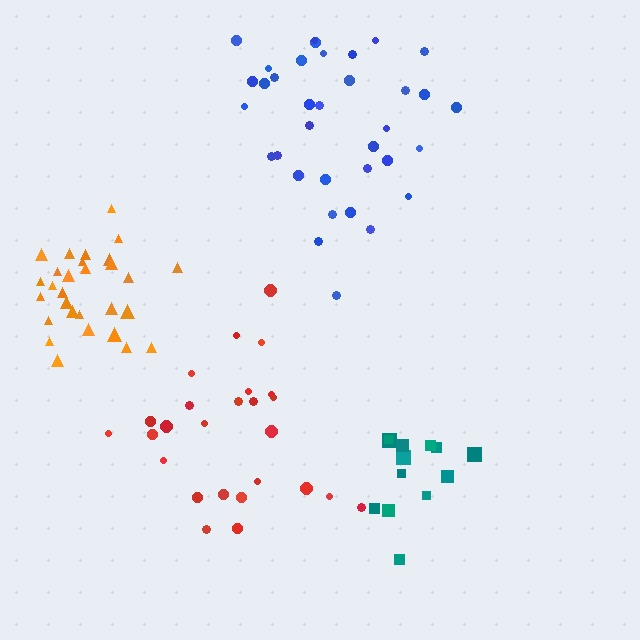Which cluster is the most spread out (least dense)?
Teal.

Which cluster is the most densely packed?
Orange.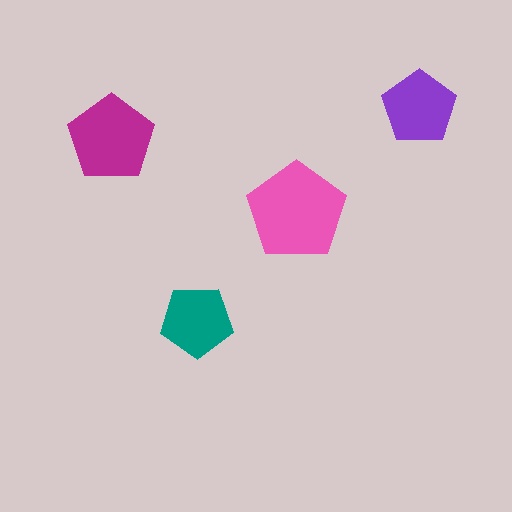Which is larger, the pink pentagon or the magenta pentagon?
The pink one.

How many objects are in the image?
There are 4 objects in the image.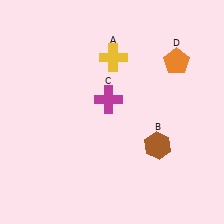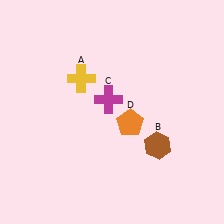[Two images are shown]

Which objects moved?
The objects that moved are: the yellow cross (A), the orange pentagon (D).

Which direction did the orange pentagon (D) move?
The orange pentagon (D) moved down.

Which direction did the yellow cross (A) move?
The yellow cross (A) moved left.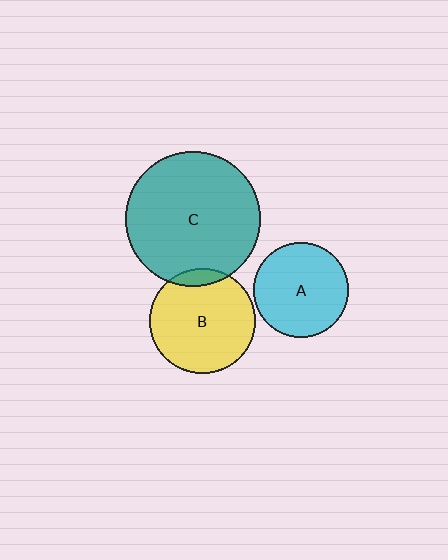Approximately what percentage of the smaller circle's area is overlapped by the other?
Approximately 10%.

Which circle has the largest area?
Circle C (teal).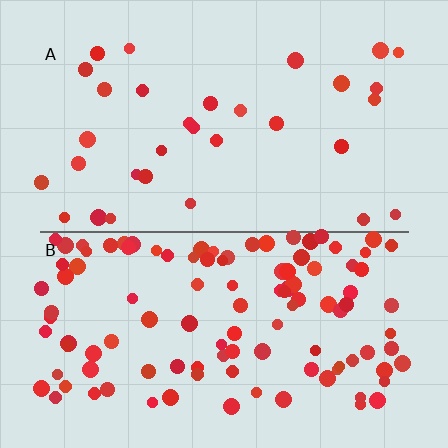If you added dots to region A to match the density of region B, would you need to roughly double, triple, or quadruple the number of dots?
Approximately quadruple.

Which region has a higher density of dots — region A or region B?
B (the bottom).